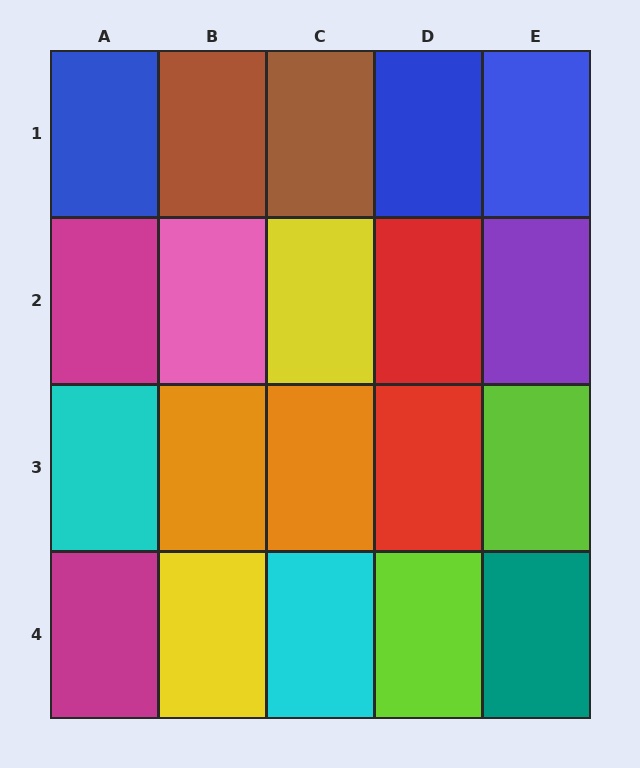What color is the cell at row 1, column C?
Brown.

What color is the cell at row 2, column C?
Yellow.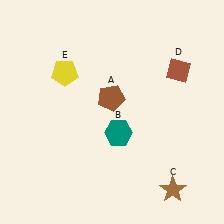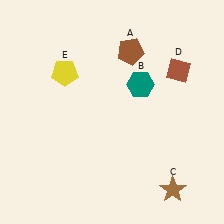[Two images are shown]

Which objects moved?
The objects that moved are: the brown pentagon (A), the teal hexagon (B).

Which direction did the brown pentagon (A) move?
The brown pentagon (A) moved up.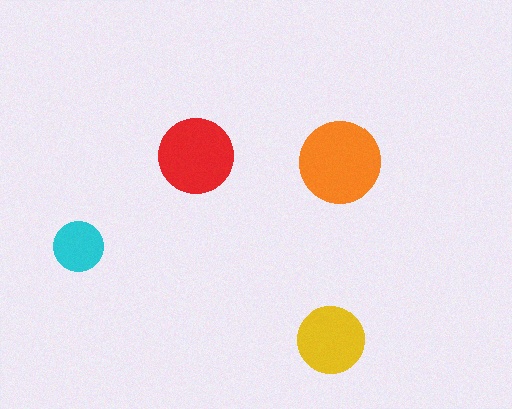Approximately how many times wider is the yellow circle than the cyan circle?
About 1.5 times wider.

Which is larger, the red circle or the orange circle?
The orange one.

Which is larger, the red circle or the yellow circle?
The red one.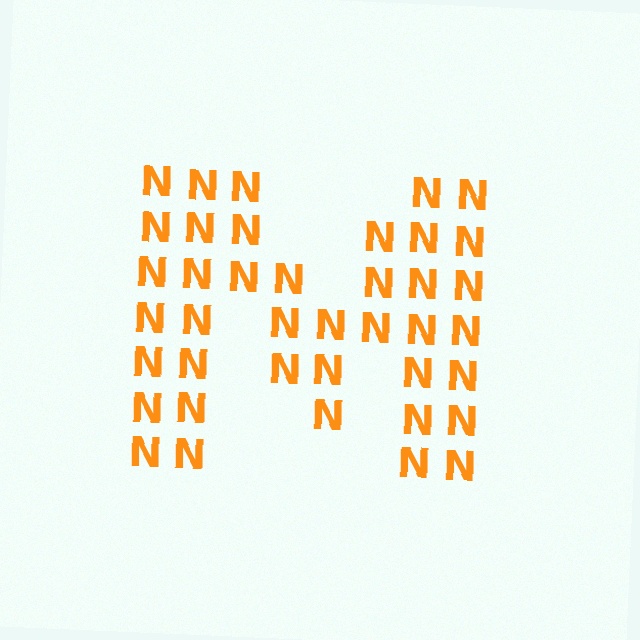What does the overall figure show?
The overall figure shows the letter M.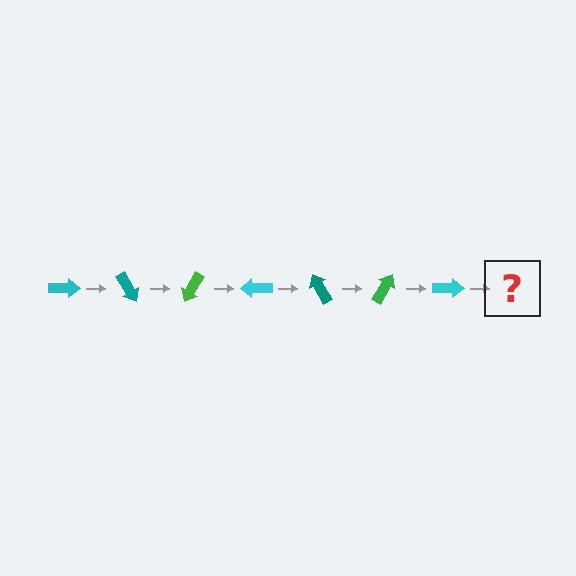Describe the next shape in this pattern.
It should be a teal arrow, rotated 420 degrees from the start.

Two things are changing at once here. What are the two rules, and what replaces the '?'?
The two rules are that it rotates 60 degrees each step and the color cycles through cyan, teal, and green. The '?' should be a teal arrow, rotated 420 degrees from the start.